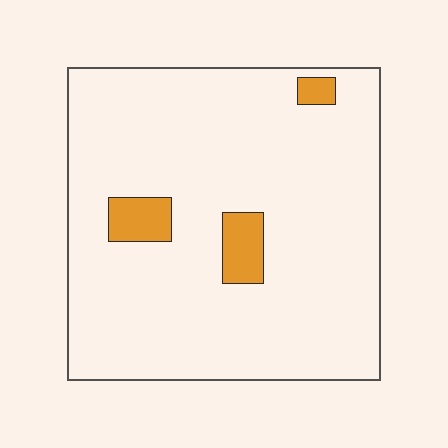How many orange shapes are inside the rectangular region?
3.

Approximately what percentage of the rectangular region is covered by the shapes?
Approximately 5%.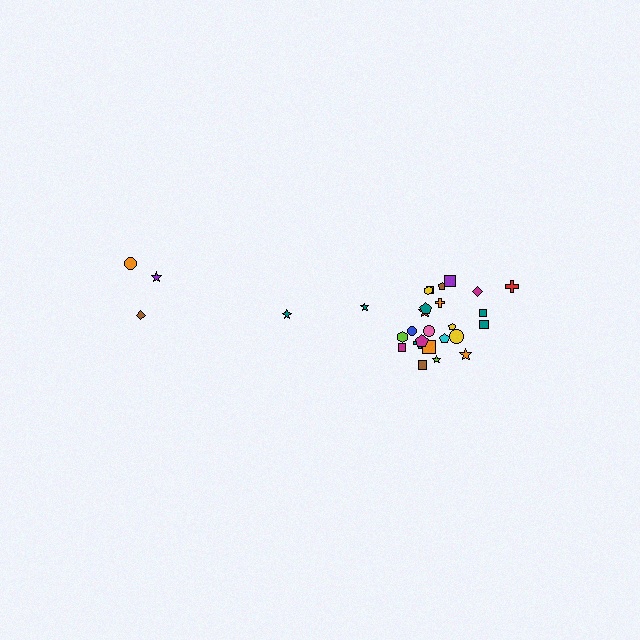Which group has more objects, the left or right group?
The right group.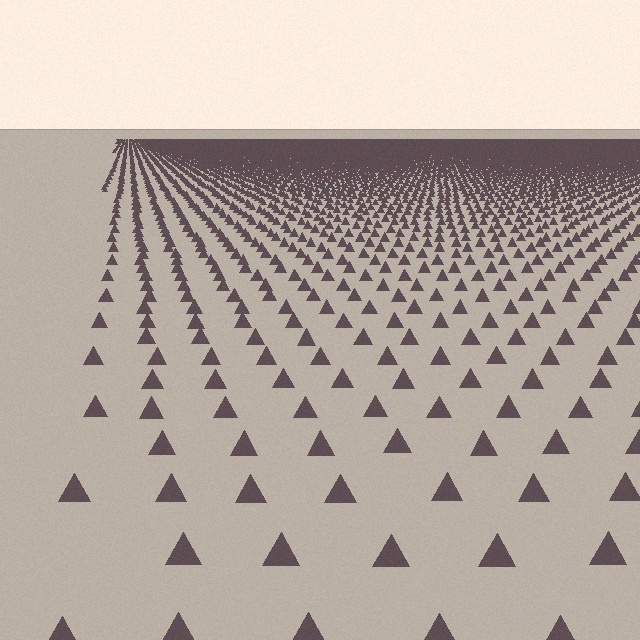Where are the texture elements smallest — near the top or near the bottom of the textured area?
Near the top.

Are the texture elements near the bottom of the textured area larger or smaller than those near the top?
Larger. Near the bottom, elements are closer to the viewer and appear at a bigger on-screen size.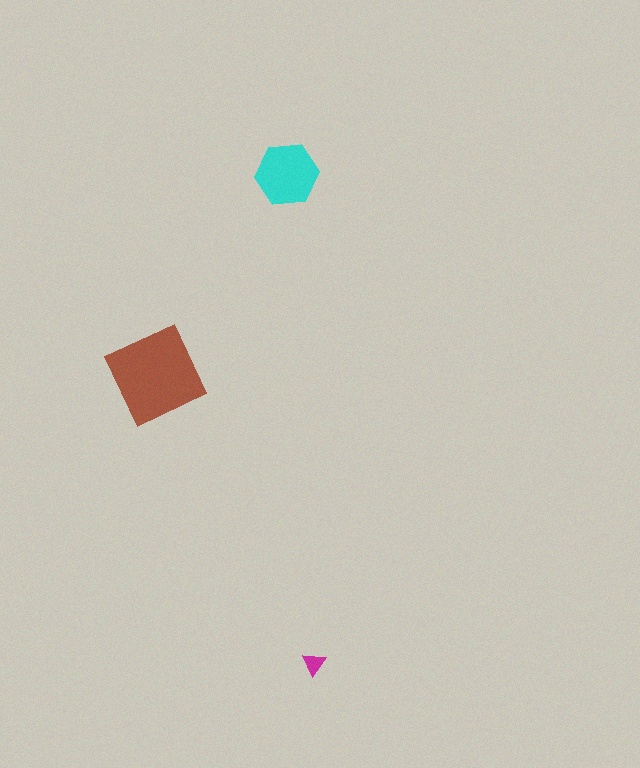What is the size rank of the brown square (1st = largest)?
1st.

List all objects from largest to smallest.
The brown square, the cyan hexagon, the magenta triangle.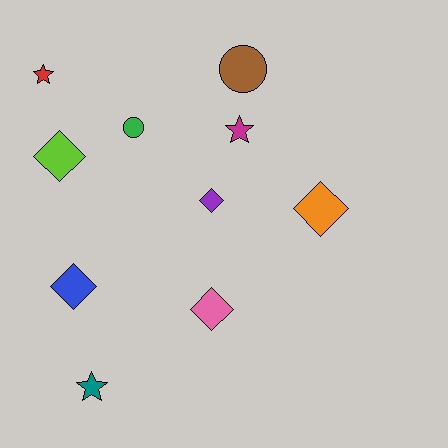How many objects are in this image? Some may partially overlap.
There are 10 objects.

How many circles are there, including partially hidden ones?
There are 2 circles.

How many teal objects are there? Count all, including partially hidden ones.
There is 1 teal object.